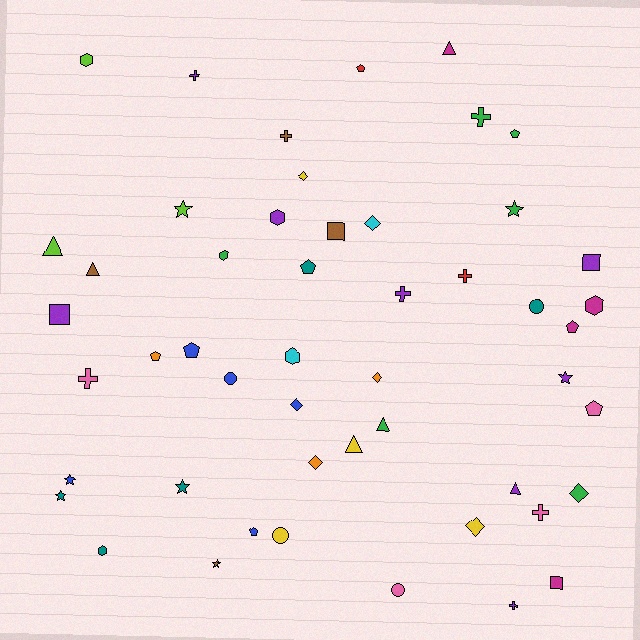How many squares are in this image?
There are 4 squares.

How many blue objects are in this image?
There are 5 blue objects.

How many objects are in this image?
There are 50 objects.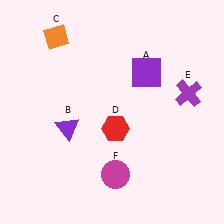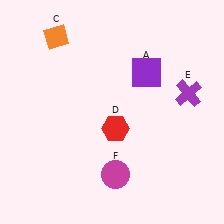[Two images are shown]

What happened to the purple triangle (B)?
The purple triangle (B) was removed in Image 2. It was in the bottom-left area of Image 1.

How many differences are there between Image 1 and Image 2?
There is 1 difference between the two images.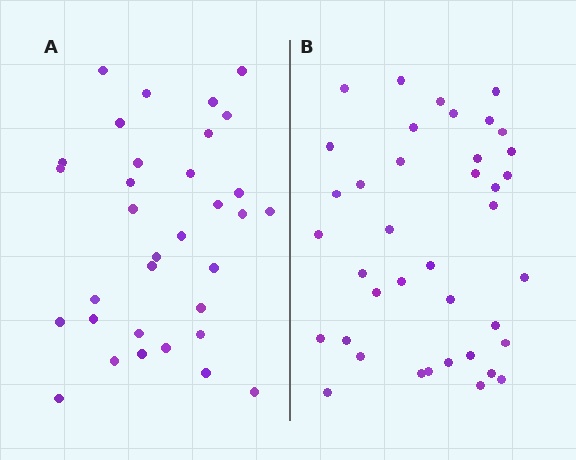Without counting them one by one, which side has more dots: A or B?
Region B (the right region) has more dots.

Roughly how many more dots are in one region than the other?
Region B has about 6 more dots than region A.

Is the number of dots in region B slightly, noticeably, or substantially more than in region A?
Region B has only slightly more — the two regions are fairly close. The ratio is roughly 1.2 to 1.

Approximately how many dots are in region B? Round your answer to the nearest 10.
About 40 dots. (The exact count is 39, which rounds to 40.)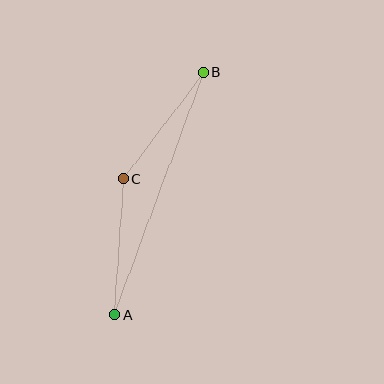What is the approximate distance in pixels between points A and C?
The distance between A and C is approximately 136 pixels.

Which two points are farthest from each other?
Points A and B are farthest from each other.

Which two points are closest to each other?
Points B and C are closest to each other.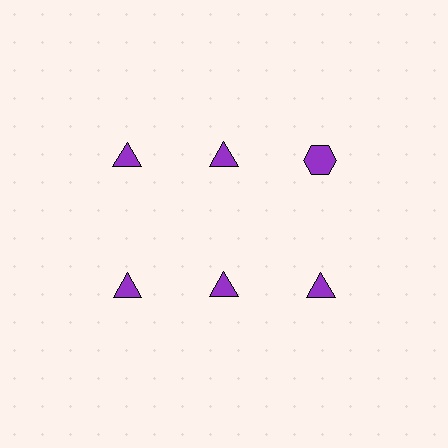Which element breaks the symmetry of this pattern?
The purple hexagon in the top row, center column breaks the symmetry. All other shapes are purple triangles.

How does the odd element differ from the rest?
It has a different shape: hexagon instead of triangle.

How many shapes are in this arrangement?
There are 6 shapes arranged in a grid pattern.